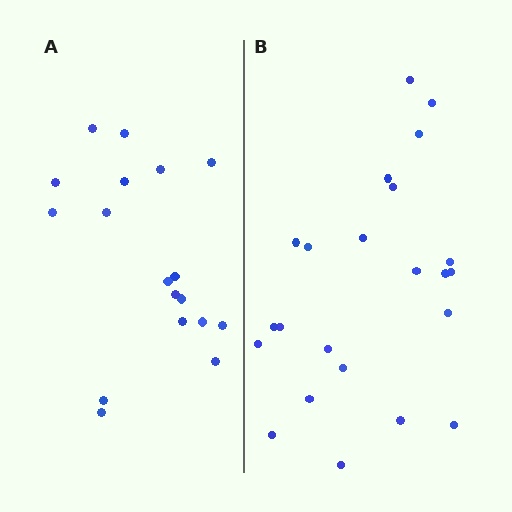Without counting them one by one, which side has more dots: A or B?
Region B (the right region) has more dots.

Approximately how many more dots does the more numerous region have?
Region B has about 5 more dots than region A.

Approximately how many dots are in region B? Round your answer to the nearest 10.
About 20 dots. (The exact count is 23, which rounds to 20.)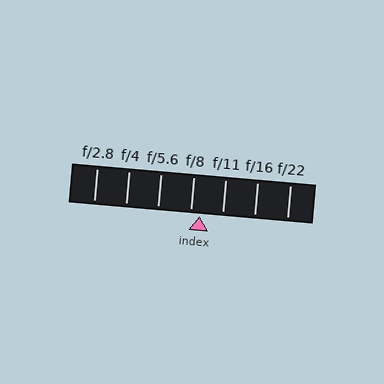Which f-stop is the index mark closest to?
The index mark is closest to f/8.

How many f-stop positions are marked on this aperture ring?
There are 7 f-stop positions marked.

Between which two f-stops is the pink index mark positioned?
The index mark is between f/8 and f/11.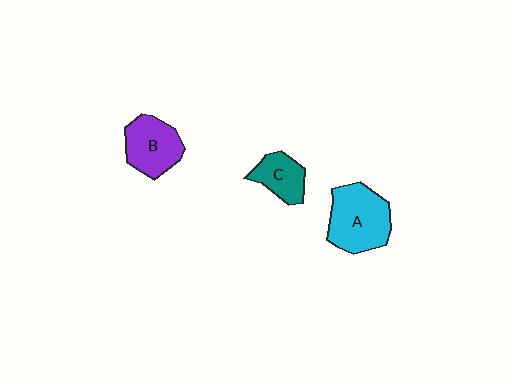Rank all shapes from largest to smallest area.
From largest to smallest: A (cyan), B (purple), C (teal).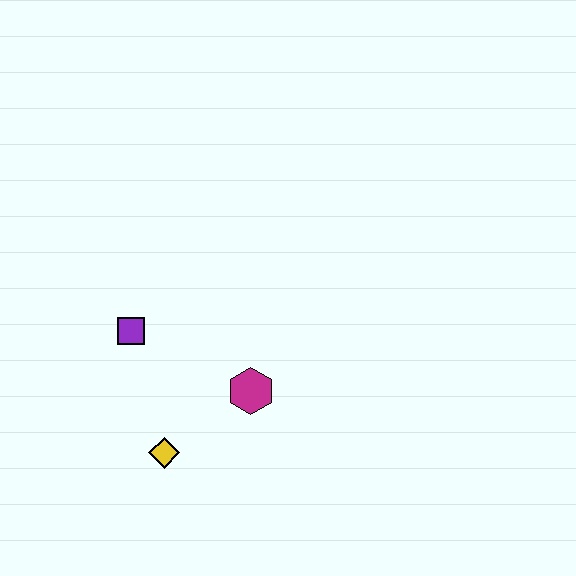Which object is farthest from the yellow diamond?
The purple square is farthest from the yellow diamond.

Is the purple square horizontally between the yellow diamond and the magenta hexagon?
No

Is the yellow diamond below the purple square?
Yes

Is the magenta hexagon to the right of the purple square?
Yes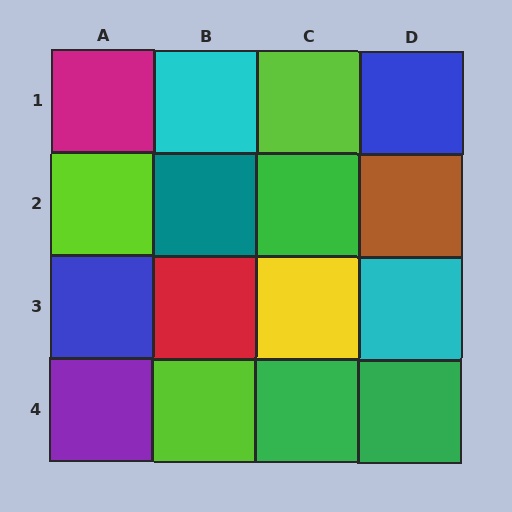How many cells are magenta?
1 cell is magenta.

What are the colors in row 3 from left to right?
Blue, red, yellow, cyan.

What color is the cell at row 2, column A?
Lime.